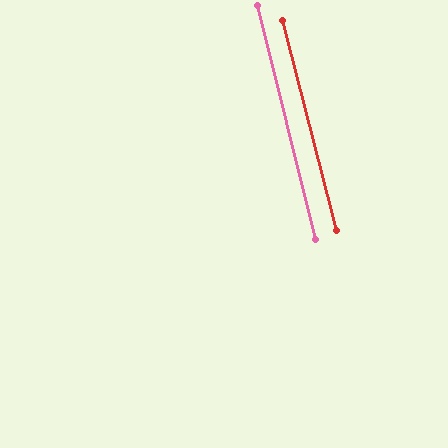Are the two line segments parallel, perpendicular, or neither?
Parallel — their directions differ by only 0.3°.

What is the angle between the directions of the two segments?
Approximately 0 degrees.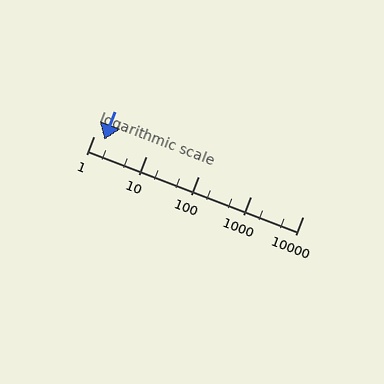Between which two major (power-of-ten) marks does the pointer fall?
The pointer is between 1 and 10.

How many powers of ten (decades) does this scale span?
The scale spans 4 decades, from 1 to 10000.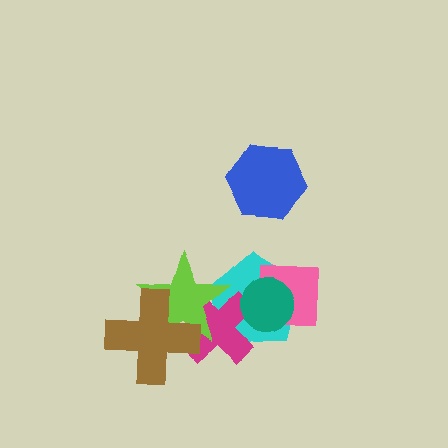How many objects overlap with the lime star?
3 objects overlap with the lime star.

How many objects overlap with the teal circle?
3 objects overlap with the teal circle.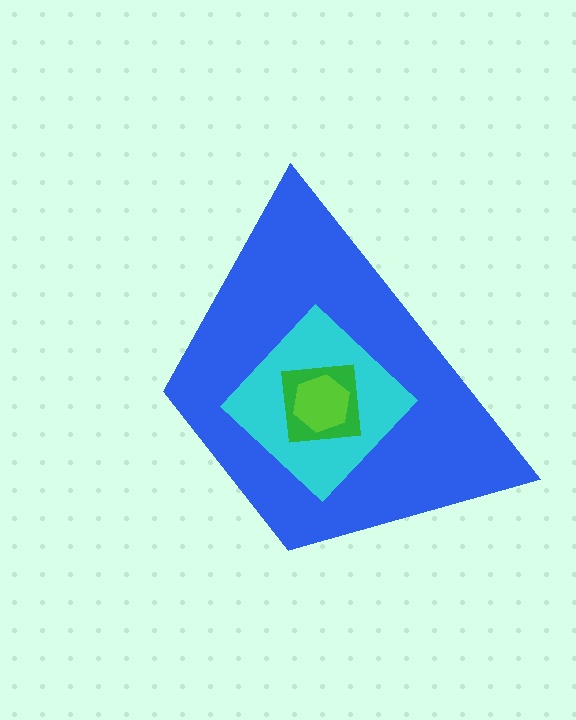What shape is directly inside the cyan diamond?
The green square.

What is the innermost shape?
The lime hexagon.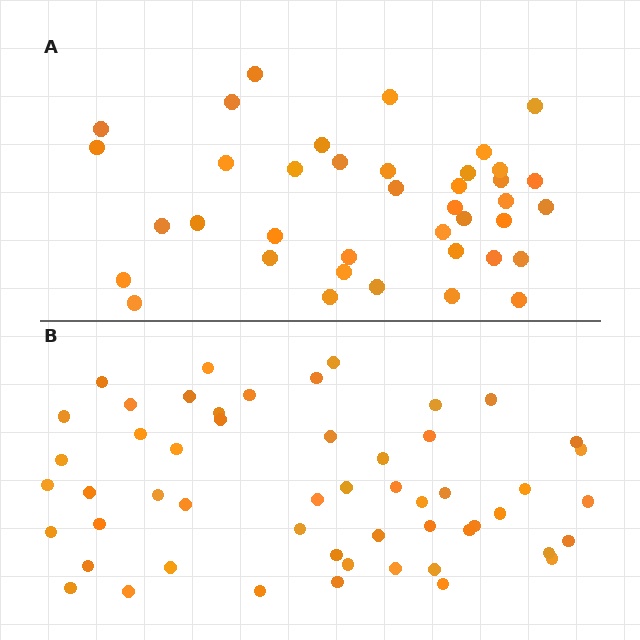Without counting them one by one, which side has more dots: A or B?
Region B (the bottom region) has more dots.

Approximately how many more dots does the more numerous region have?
Region B has approximately 15 more dots than region A.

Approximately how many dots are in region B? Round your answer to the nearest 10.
About 50 dots. (The exact count is 53, which rounds to 50.)